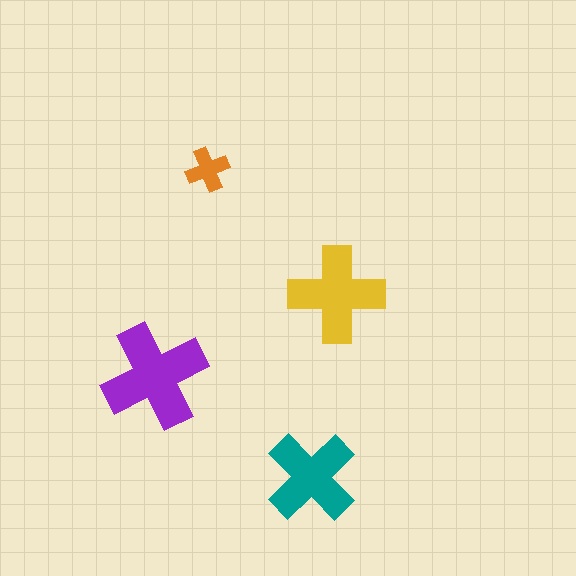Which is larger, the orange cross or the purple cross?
The purple one.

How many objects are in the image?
There are 4 objects in the image.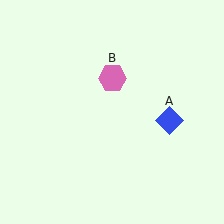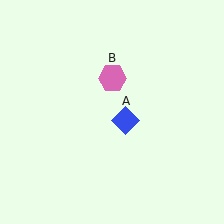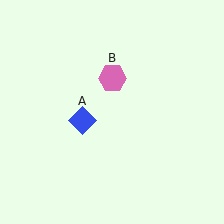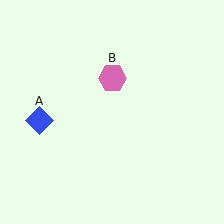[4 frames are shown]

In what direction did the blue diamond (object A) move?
The blue diamond (object A) moved left.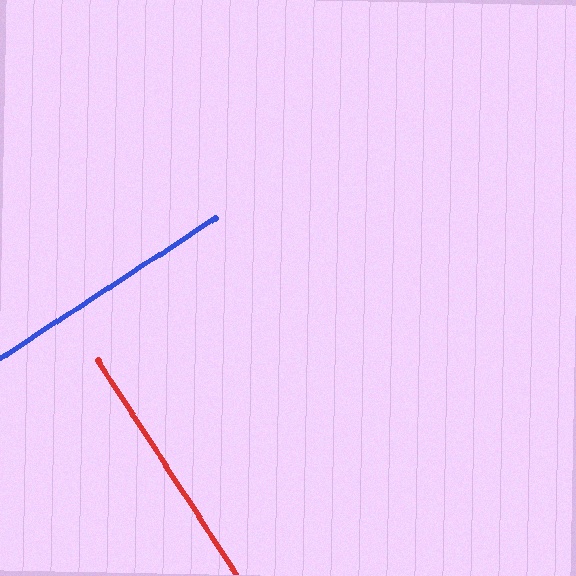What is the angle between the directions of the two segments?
Approximately 90 degrees.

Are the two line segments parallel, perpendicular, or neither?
Perpendicular — they meet at approximately 90°.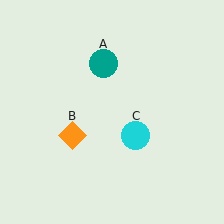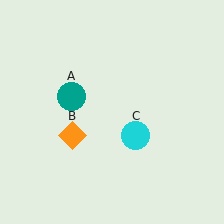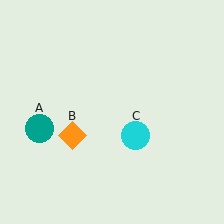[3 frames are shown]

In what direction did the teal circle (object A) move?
The teal circle (object A) moved down and to the left.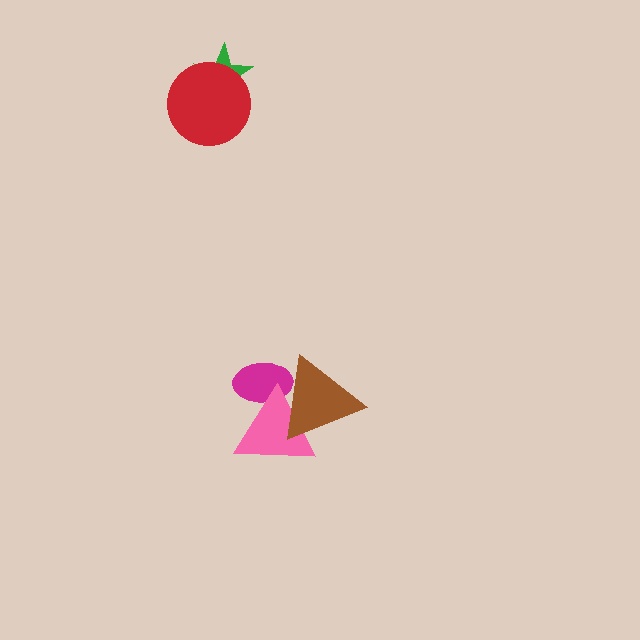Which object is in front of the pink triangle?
The brown triangle is in front of the pink triangle.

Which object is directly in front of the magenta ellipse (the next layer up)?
The pink triangle is directly in front of the magenta ellipse.